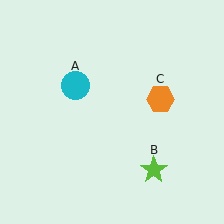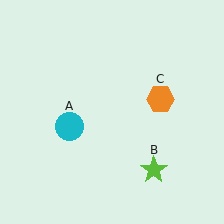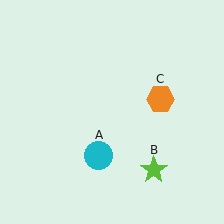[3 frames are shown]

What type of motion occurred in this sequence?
The cyan circle (object A) rotated counterclockwise around the center of the scene.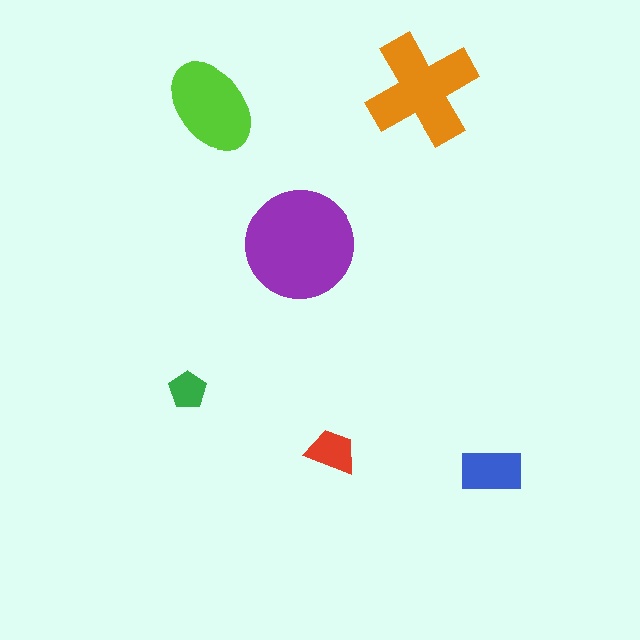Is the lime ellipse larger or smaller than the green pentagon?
Larger.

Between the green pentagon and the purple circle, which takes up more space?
The purple circle.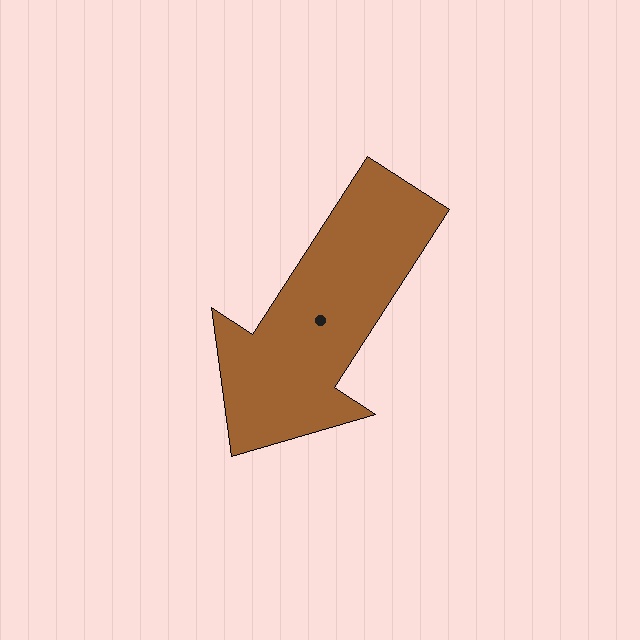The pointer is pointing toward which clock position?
Roughly 7 o'clock.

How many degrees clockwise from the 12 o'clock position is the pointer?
Approximately 213 degrees.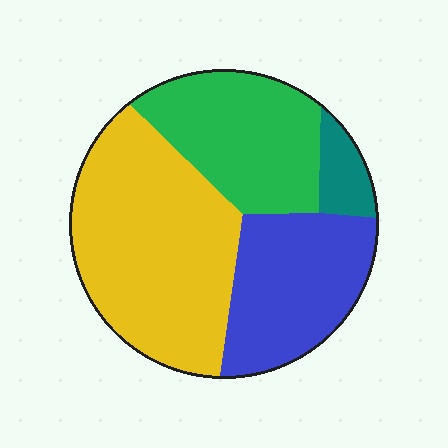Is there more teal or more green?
Green.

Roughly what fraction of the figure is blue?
Blue takes up about one quarter (1/4) of the figure.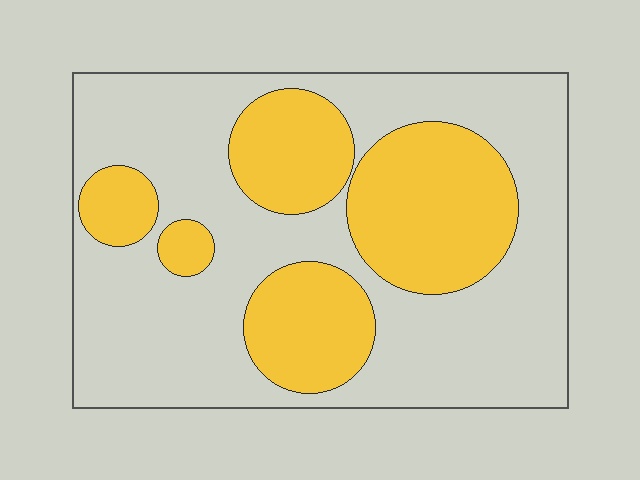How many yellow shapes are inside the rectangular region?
5.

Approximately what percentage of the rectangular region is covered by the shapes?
Approximately 35%.